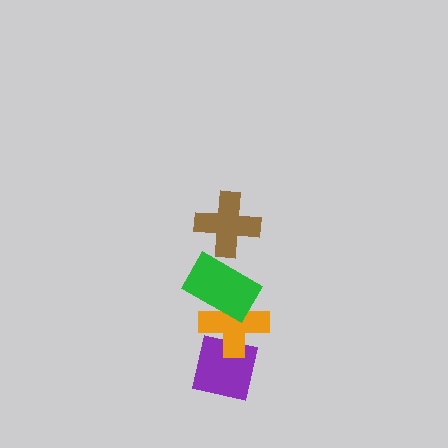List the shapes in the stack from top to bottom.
From top to bottom: the brown cross, the green rectangle, the orange cross, the purple square.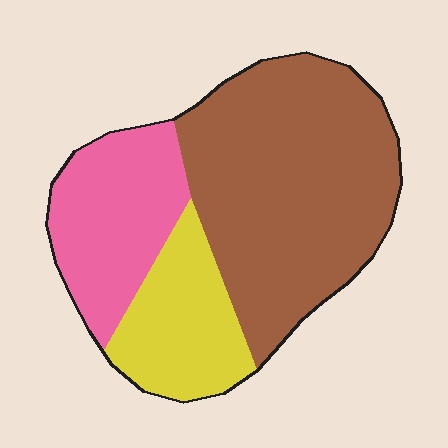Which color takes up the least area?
Yellow, at roughly 20%.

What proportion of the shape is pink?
Pink covers about 25% of the shape.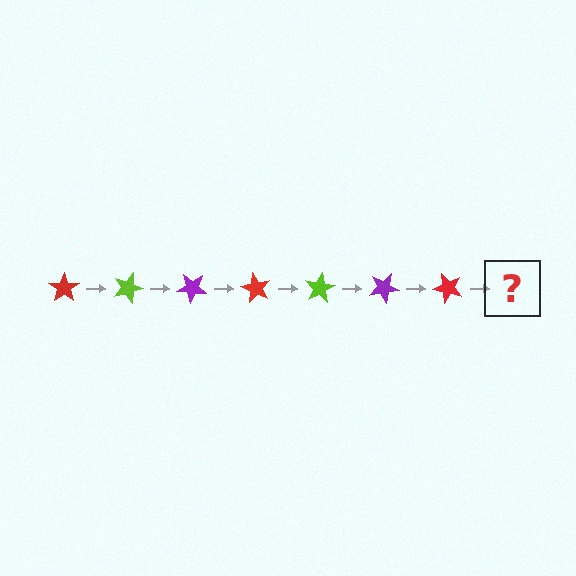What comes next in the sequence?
The next element should be a lime star, rotated 140 degrees from the start.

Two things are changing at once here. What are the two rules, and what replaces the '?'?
The two rules are that it rotates 20 degrees each step and the color cycles through red, lime, and purple. The '?' should be a lime star, rotated 140 degrees from the start.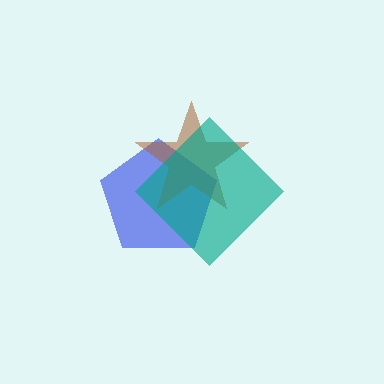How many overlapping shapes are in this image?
There are 3 overlapping shapes in the image.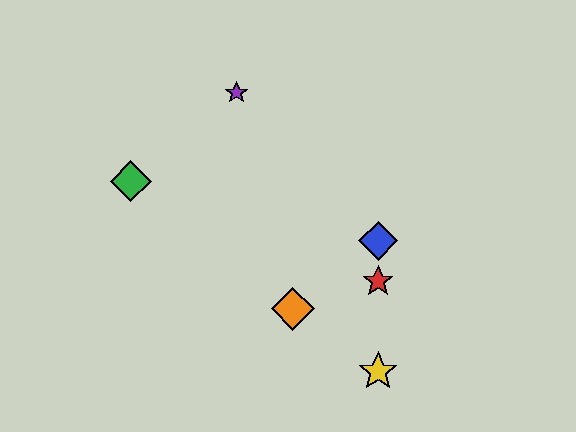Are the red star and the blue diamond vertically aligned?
Yes, both are at x≈378.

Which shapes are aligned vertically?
The red star, the blue diamond, the yellow star are aligned vertically.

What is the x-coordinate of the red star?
The red star is at x≈378.